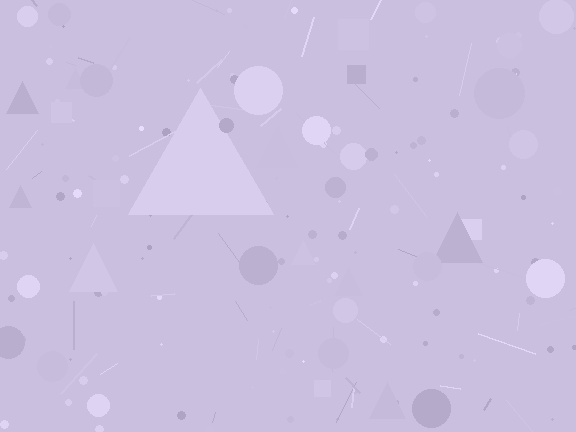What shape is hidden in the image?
A triangle is hidden in the image.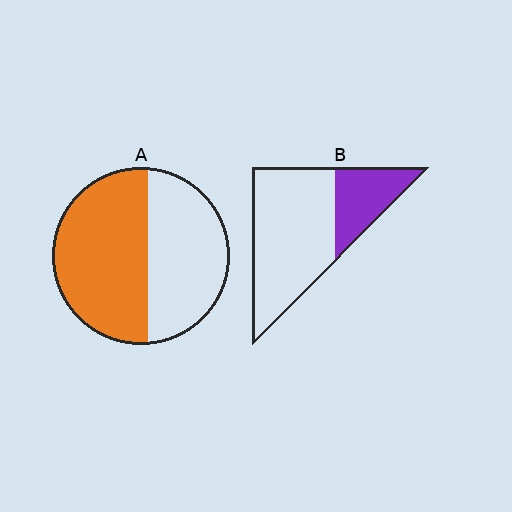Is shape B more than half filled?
No.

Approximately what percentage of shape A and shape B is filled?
A is approximately 55% and B is approximately 30%.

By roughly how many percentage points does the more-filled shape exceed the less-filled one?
By roughly 25 percentage points (A over B).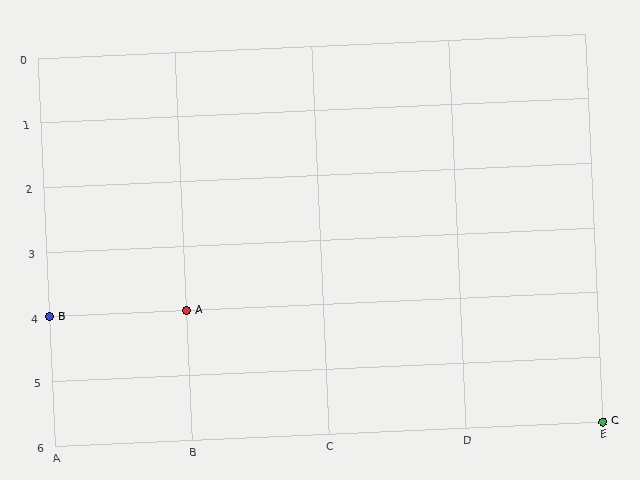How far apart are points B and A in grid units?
Points B and A are 1 column apart.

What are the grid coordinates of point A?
Point A is at grid coordinates (B, 4).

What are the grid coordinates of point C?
Point C is at grid coordinates (E, 6).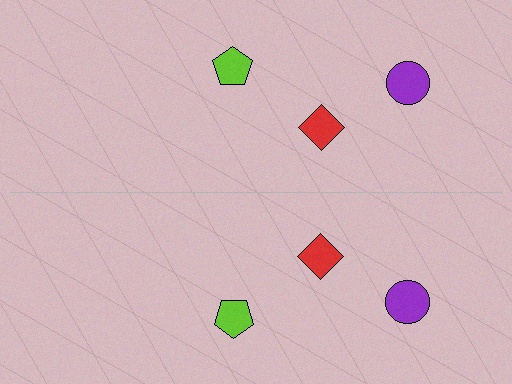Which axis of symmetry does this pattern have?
The pattern has a horizontal axis of symmetry running through the center of the image.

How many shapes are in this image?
There are 6 shapes in this image.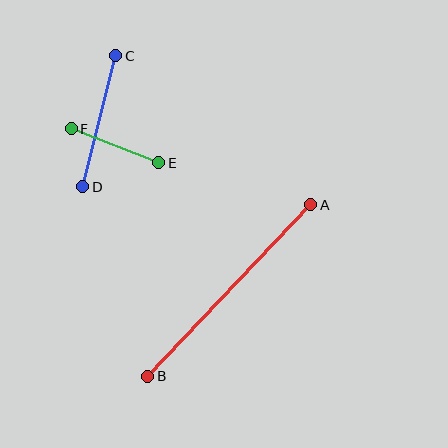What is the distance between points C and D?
The distance is approximately 135 pixels.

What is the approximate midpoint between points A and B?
The midpoint is at approximately (229, 291) pixels.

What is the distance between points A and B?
The distance is approximately 237 pixels.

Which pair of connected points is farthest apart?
Points A and B are farthest apart.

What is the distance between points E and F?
The distance is approximately 94 pixels.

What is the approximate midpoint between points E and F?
The midpoint is at approximately (115, 146) pixels.